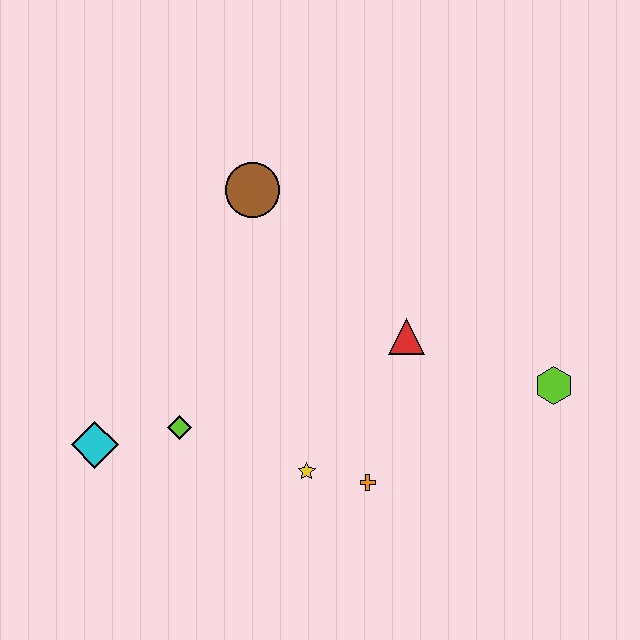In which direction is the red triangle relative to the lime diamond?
The red triangle is to the right of the lime diamond.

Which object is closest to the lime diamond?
The cyan diamond is closest to the lime diamond.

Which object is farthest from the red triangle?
The cyan diamond is farthest from the red triangle.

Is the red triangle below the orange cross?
No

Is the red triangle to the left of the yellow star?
No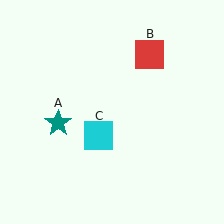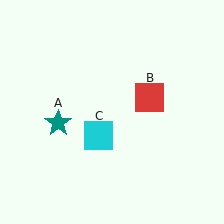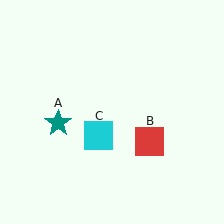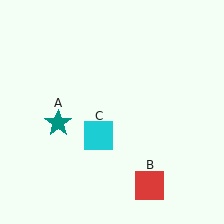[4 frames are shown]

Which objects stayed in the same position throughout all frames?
Teal star (object A) and cyan square (object C) remained stationary.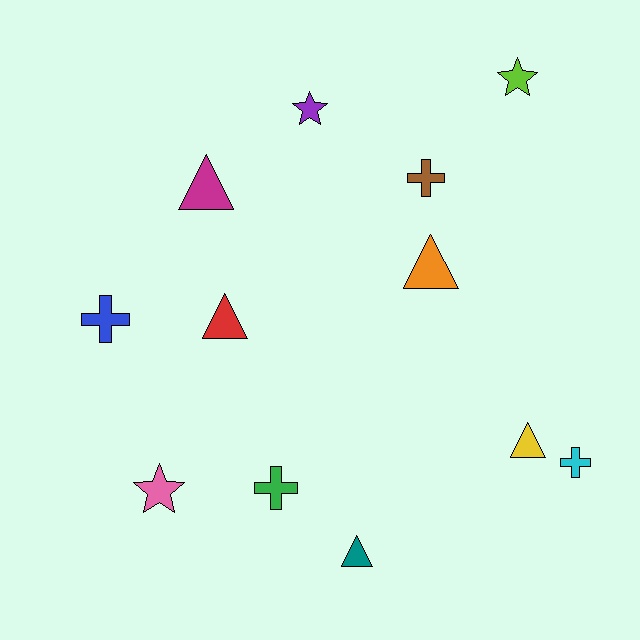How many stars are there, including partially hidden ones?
There are 3 stars.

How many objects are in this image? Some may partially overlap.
There are 12 objects.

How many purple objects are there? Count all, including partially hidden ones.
There is 1 purple object.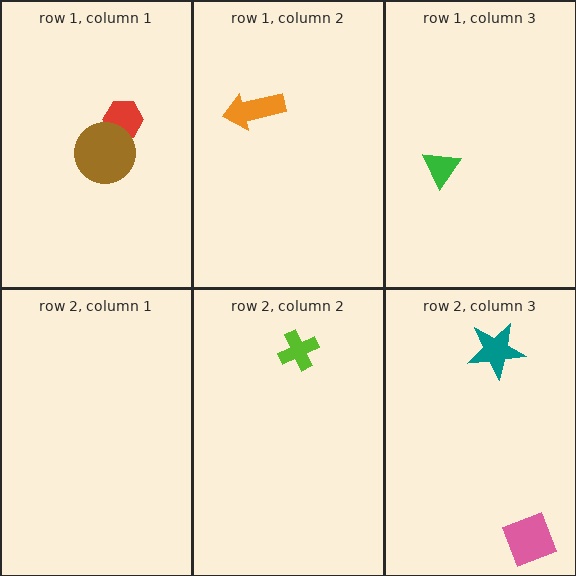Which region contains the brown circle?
The row 1, column 1 region.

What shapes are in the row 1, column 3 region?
The green triangle.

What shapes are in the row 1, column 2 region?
The orange arrow.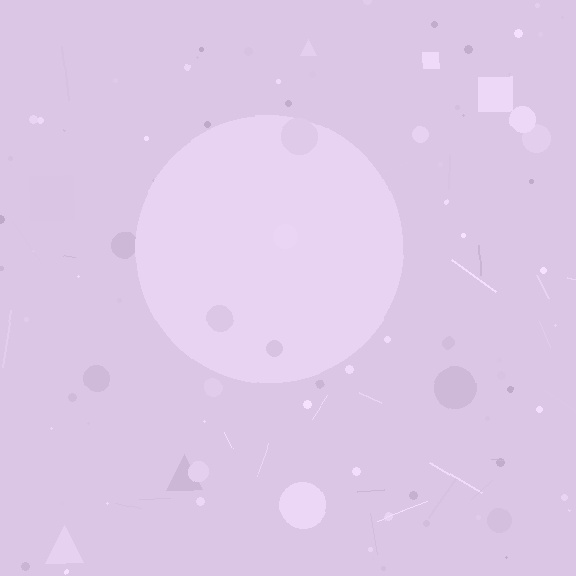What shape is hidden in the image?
A circle is hidden in the image.